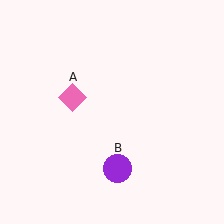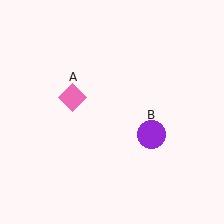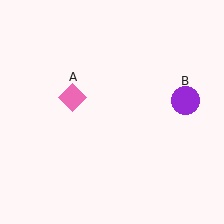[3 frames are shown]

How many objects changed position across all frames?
1 object changed position: purple circle (object B).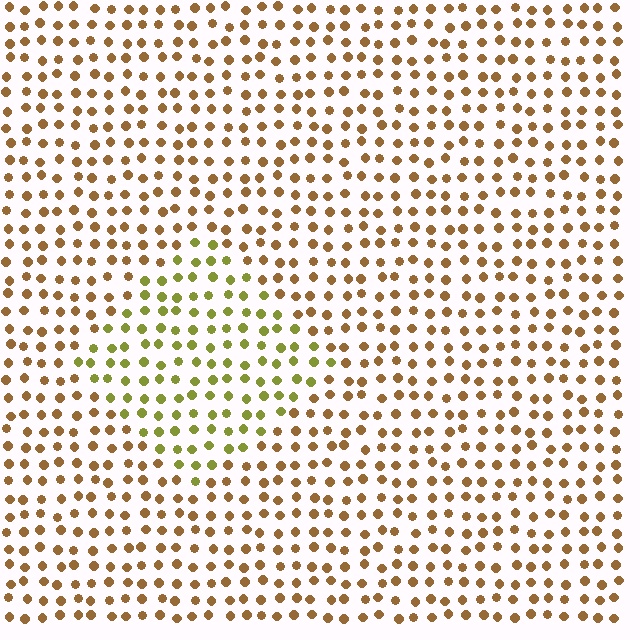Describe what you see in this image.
The image is filled with small brown elements in a uniform arrangement. A diamond-shaped region is visible where the elements are tinted to a slightly different hue, forming a subtle color boundary.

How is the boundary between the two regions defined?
The boundary is defined purely by a slight shift in hue (about 40 degrees). Spacing, size, and orientation are identical on both sides.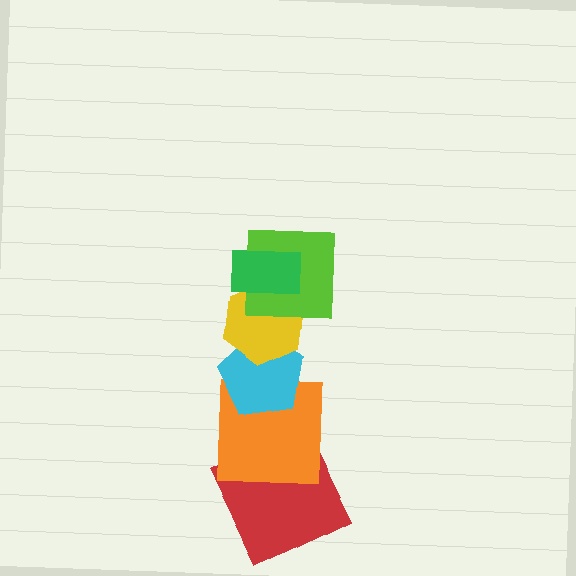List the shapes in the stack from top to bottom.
From top to bottom: the green rectangle, the lime square, the yellow hexagon, the cyan pentagon, the orange square, the red square.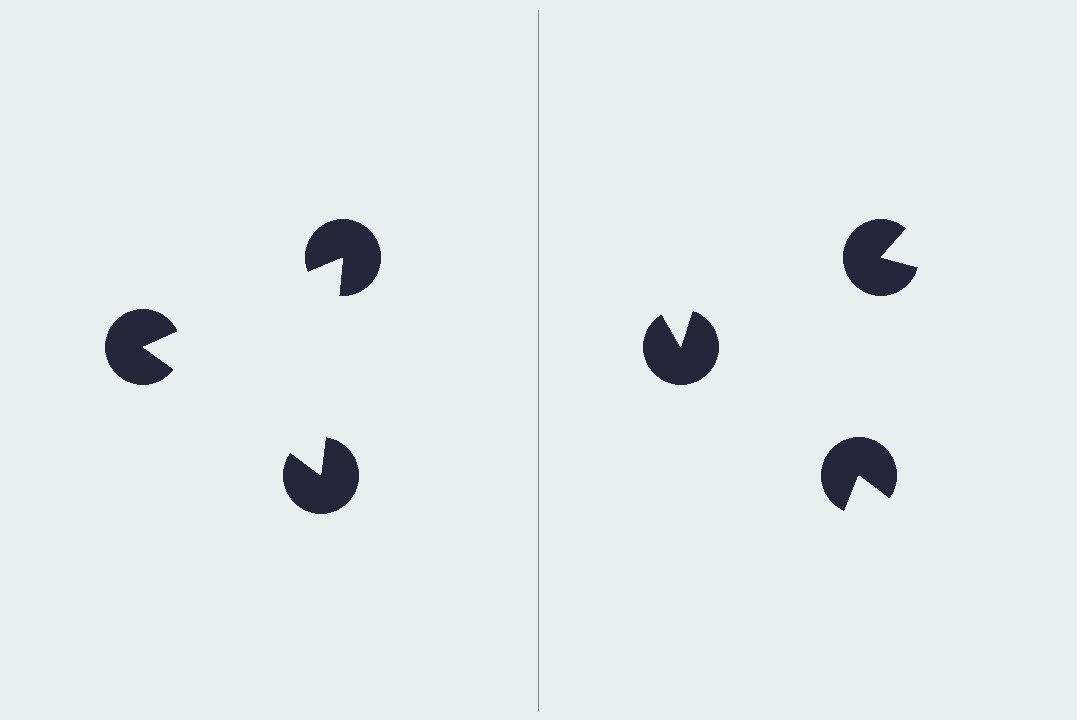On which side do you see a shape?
An illusory triangle appears on the left side. On the right side the wedge cuts are rotated, so no coherent shape forms.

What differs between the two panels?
The pac-man discs are positioned identically on both sides; only the wedge orientations differ. On the left they align to a triangle; on the right they are misaligned.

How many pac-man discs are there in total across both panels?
6 — 3 on each side.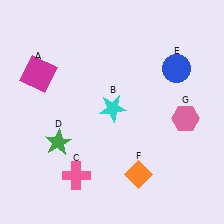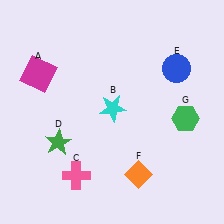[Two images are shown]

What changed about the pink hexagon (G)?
In Image 1, G is pink. In Image 2, it changed to green.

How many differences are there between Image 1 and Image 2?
There is 1 difference between the two images.